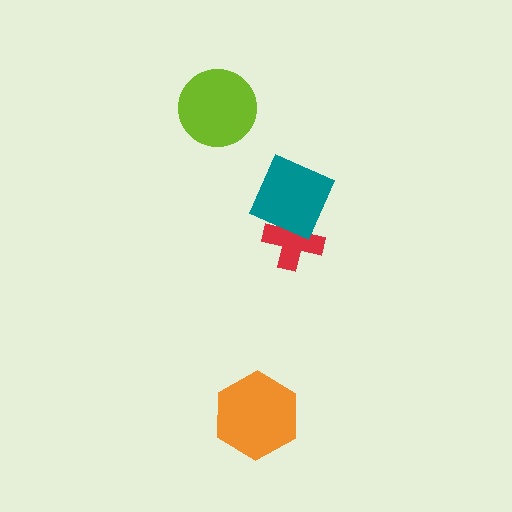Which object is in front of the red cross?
The teal diamond is in front of the red cross.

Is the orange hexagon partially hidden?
No, no other shape covers it.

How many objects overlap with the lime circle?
0 objects overlap with the lime circle.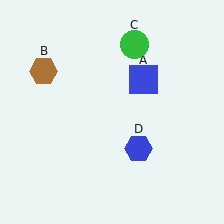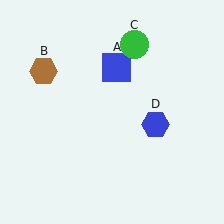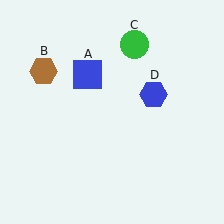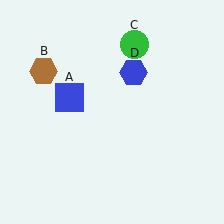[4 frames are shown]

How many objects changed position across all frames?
2 objects changed position: blue square (object A), blue hexagon (object D).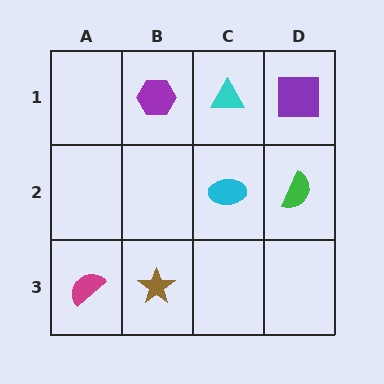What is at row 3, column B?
A brown star.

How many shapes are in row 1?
3 shapes.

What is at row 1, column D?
A purple square.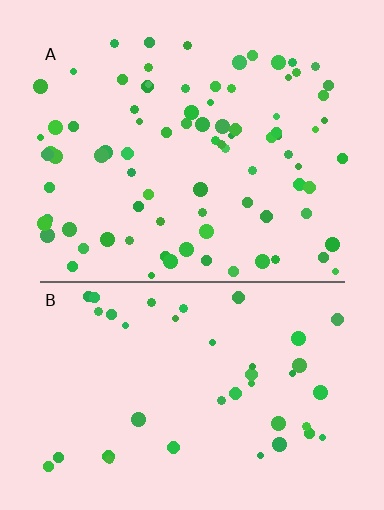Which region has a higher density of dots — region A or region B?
A (the top).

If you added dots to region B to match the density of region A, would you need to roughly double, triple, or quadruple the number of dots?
Approximately double.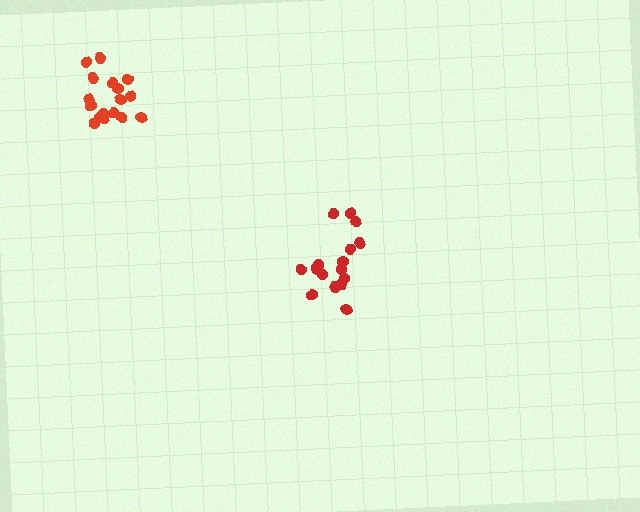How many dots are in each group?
Group 1: 17 dots, Group 2: 16 dots (33 total).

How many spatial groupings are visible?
There are 2 spatial groupings.